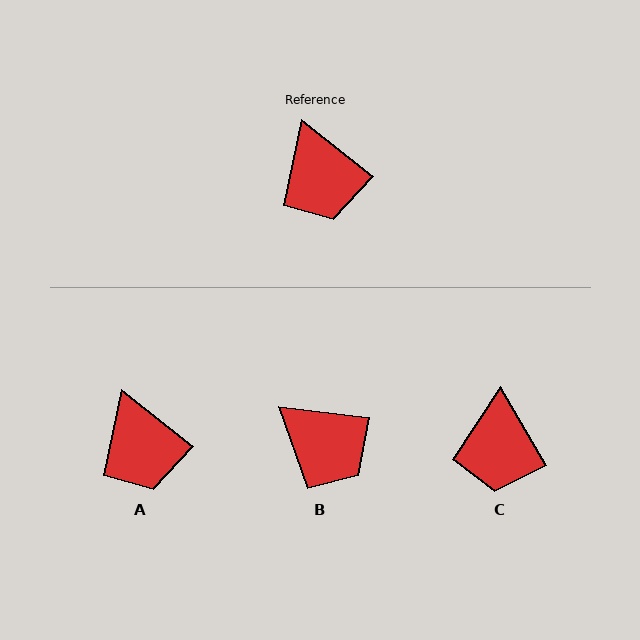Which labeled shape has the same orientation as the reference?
A.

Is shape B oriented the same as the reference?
No, it is off by about 31 degrees.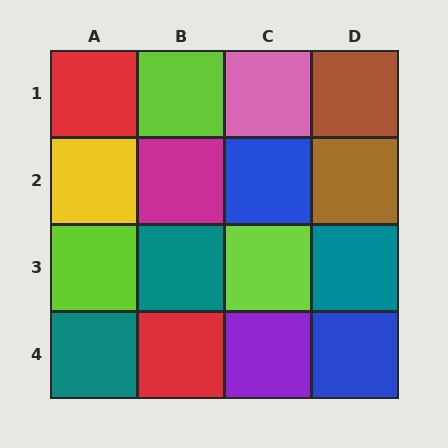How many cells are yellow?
1 cell is yellow.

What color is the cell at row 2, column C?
Blue.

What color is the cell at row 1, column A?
Red.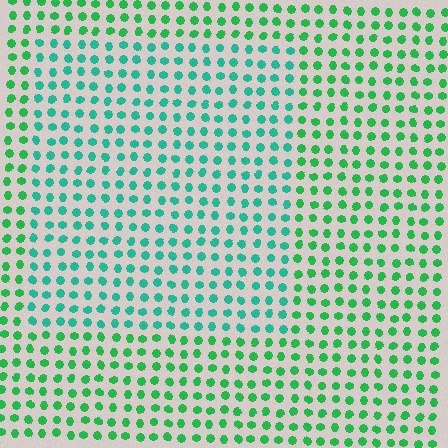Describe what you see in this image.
The image is filled with small green elements in a uniform arrangement. A rectangle-shaped region is visible where the elements are tinted to a slightly different hue, forming a subtle color boundary.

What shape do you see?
I see a rectangle.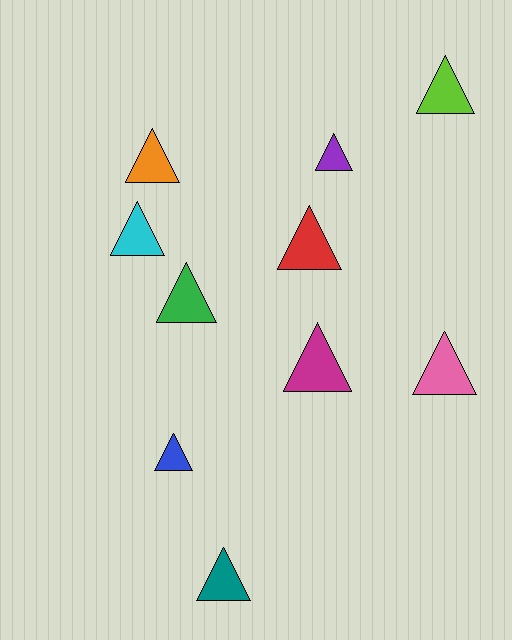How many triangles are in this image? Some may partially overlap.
There are 10 triangles.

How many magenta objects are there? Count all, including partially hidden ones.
There is 1 magenta object.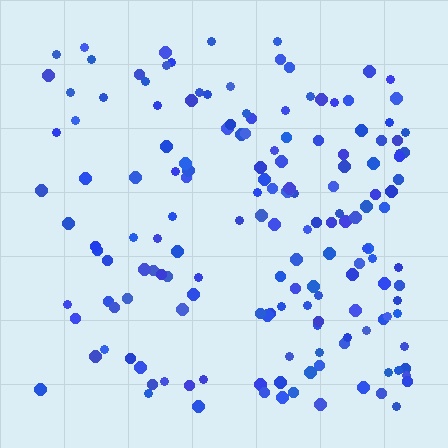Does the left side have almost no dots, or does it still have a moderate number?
Still a moderate number, just noticeably fewer than the right.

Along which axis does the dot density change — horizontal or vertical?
Horizontal.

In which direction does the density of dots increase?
From left to right, with the right side densest.